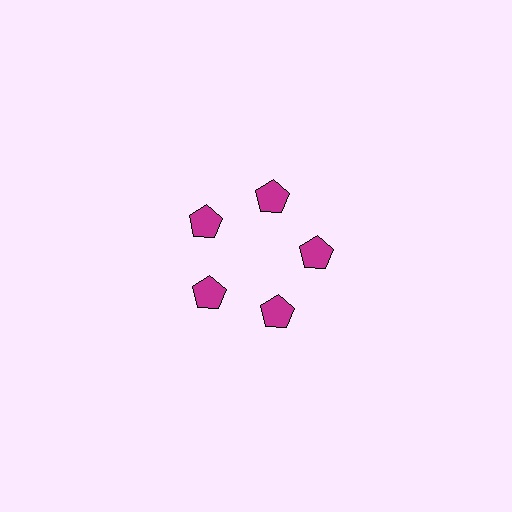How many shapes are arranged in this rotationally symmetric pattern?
There are 5 shapes, arranged in 5 groups of 1.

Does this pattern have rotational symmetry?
Yes, this pattern has 5-fold rotational symmetry. It looks the same after rotating 72 degrees around the center.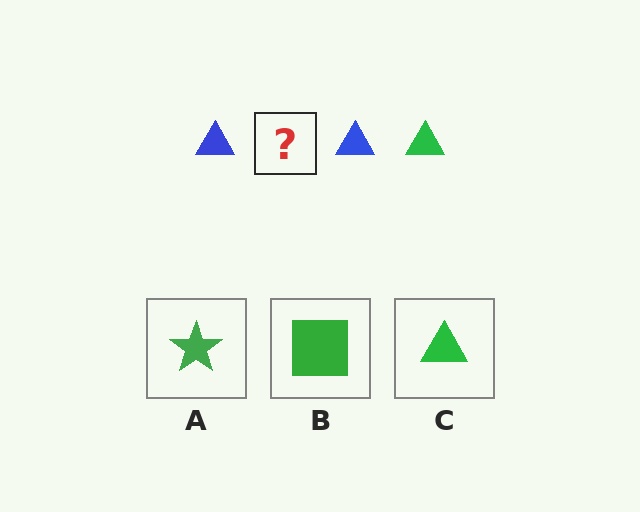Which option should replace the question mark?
Option C.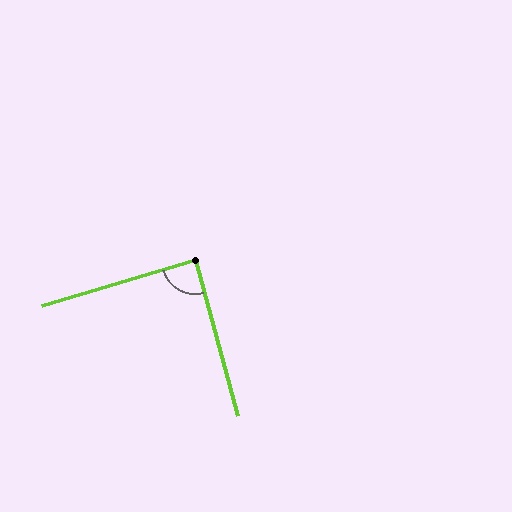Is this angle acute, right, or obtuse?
It is approximately a right angle.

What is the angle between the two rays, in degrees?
Approximately 89 degrees.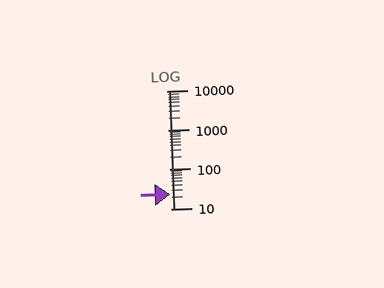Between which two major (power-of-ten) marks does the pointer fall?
The pointer is between 10 and 100.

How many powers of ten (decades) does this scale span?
The scale spans 3 decades, from 10 to 10000.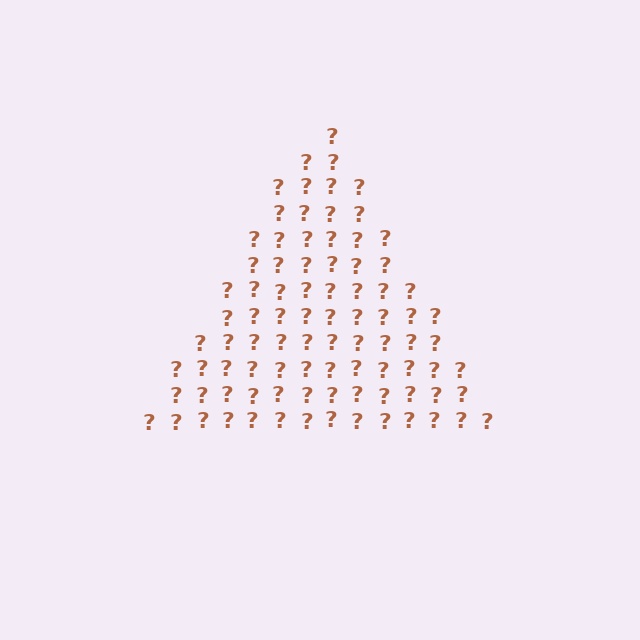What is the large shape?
The large shape is a triangle.